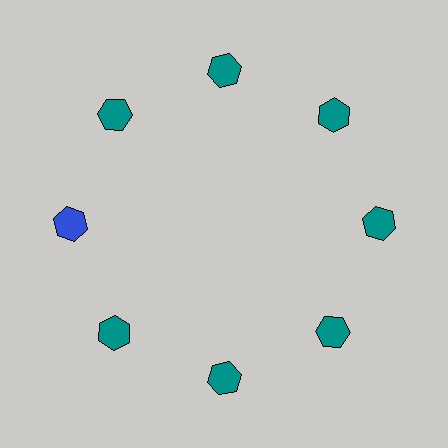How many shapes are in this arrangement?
There are 8 shapes arranged in a ring pattern.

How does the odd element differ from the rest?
It has a different color: blue instead of teal.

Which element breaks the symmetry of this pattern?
The blue hexagon at roughly the 9 o'clock position breaks the symmetry. All other shapes are teal hexagons.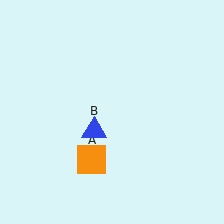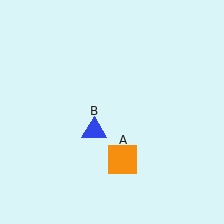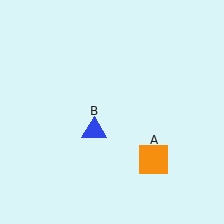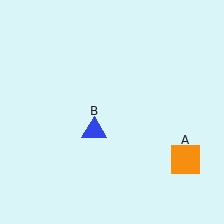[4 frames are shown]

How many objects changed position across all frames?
1 object changed position: orange square (object A).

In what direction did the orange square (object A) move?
The orange square (object A) moved right.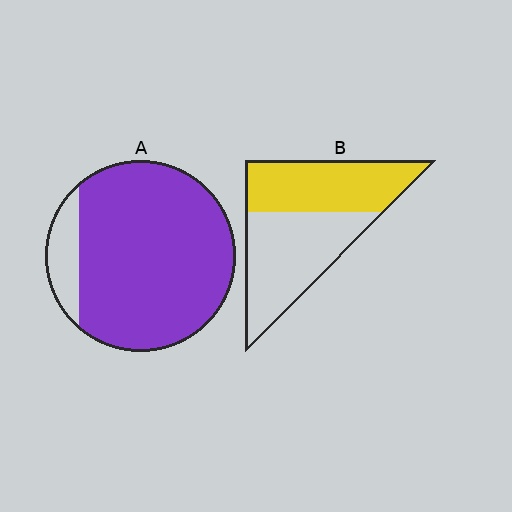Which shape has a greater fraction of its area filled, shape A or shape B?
Shape A.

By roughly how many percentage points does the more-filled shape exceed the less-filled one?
By roughly 40 percentage points (A over B).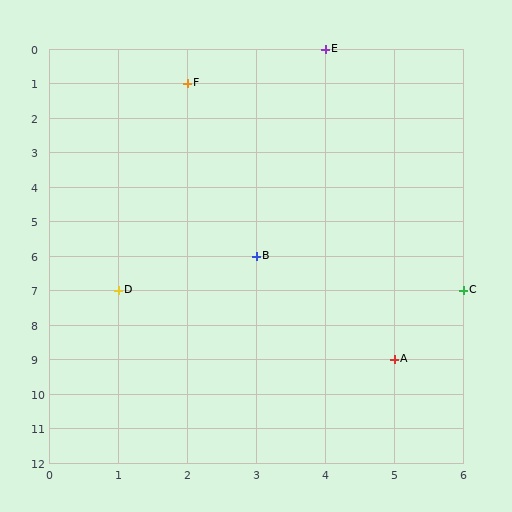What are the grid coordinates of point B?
Point B is at grid coordinates (3, 6).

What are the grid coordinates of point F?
Point F is at grid coordinates (2, 1).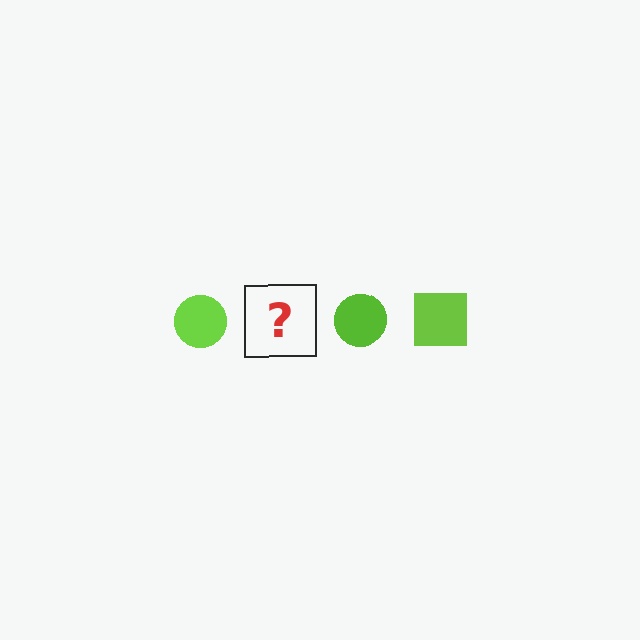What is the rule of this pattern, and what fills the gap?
The rule is that the pattern cycles through circle, square shapes in lime. The gap should be filled with a lime square.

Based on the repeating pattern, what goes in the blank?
The blank should be a lime square.